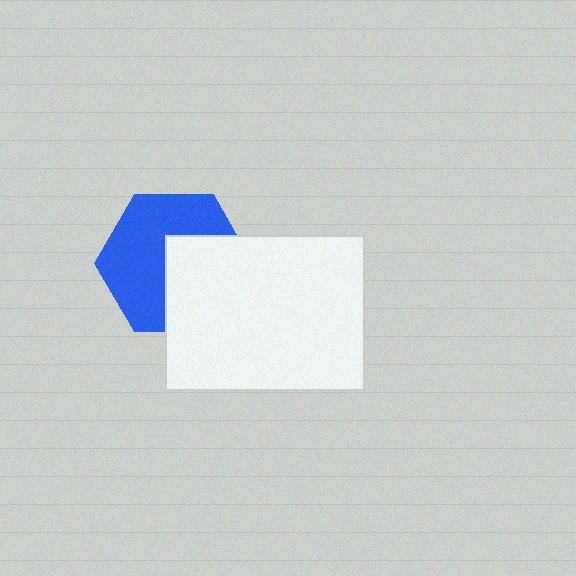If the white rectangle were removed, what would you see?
You would see the complete blue hexagon.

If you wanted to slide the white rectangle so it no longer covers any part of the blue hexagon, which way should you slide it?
Slide it toward the lower-right — that is the most direct way to separate the two shapes.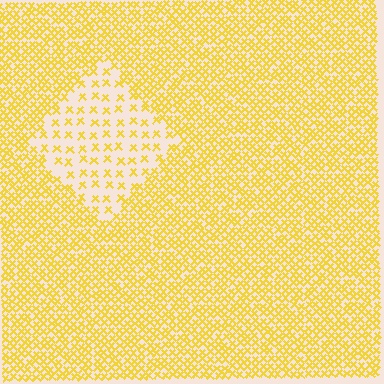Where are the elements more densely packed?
The elements are more densely packed outside the diamond boundary.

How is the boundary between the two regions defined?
The boundary is defined by a change in element density (approximately 2.8x ratio). All elements are the same color, size, and shape.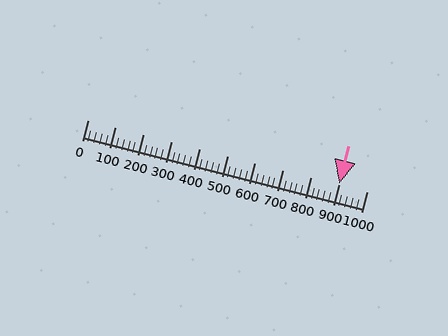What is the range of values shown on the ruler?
The ruler shows values from 0 to 1000.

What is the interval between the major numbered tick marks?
The major tick marks are spaced 100 units apart.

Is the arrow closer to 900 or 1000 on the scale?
The arrow is closer to 900.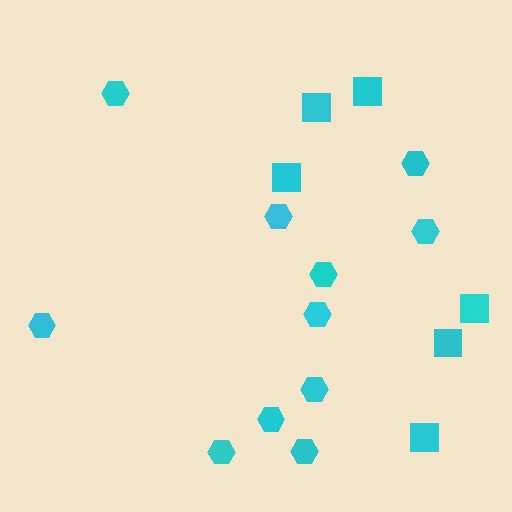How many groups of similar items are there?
There are 2 groups: one group of squares (6) and one group of hexagons (11).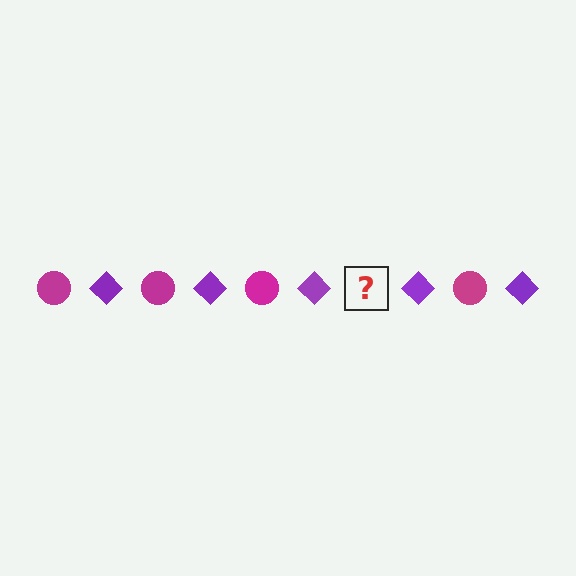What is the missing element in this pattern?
The missing element is a magenta circle.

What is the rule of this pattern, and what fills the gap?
The rule is that the pattern alternates between magenta circle and purple diamond. The gap should be filled with a magenta circle.